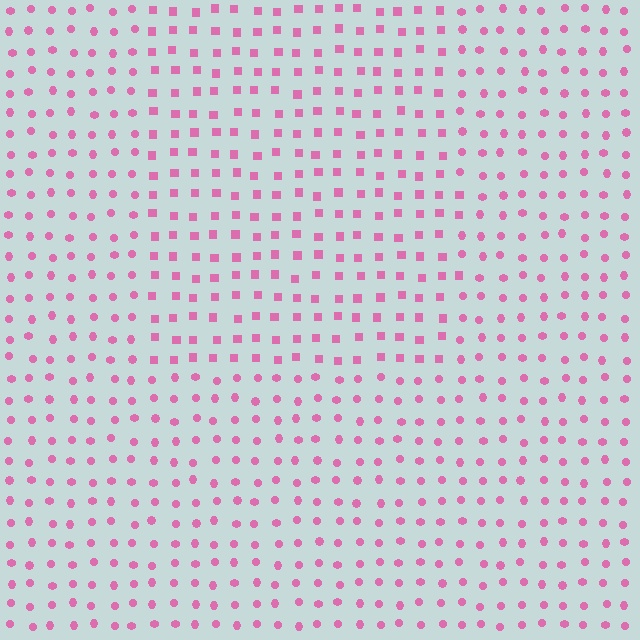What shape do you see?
I see a rectangle.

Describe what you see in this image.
The image is filled with small pink elements arranged in a uniform grid. A rectangle-shaped region contains squares, while the surrounding area contains circles. The boundary is defined purely by the change in element shape.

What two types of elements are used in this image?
The image uses squares inside the rectangle region and circles outside it.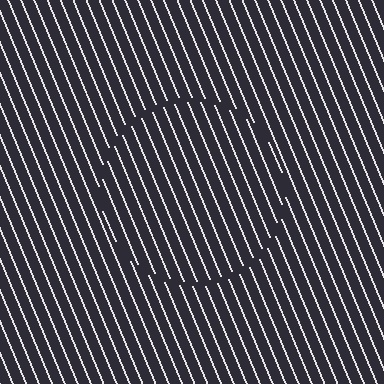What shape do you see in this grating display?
An illusory circle. The interior of the shape contains the same grating, shifted by half a period — the contour is defined by the phase discontinuity where line-ends from the inner and outer gratings abut.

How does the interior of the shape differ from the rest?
The interior of the shape contains the same grating, shifted by half a period — the contour is defined by the phase discontinuity where line-ends from the inner and outer gratings abut.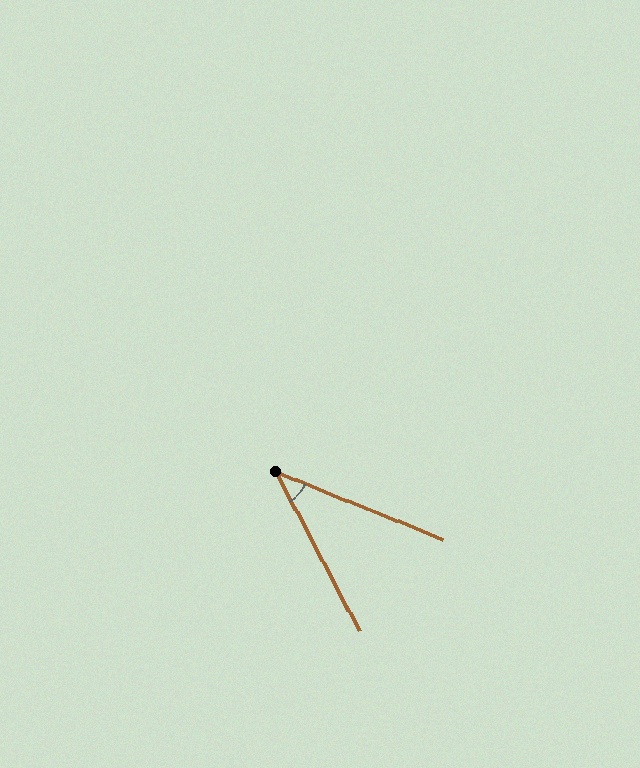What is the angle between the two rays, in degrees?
Approximately 40 degrees.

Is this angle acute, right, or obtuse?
It is acute.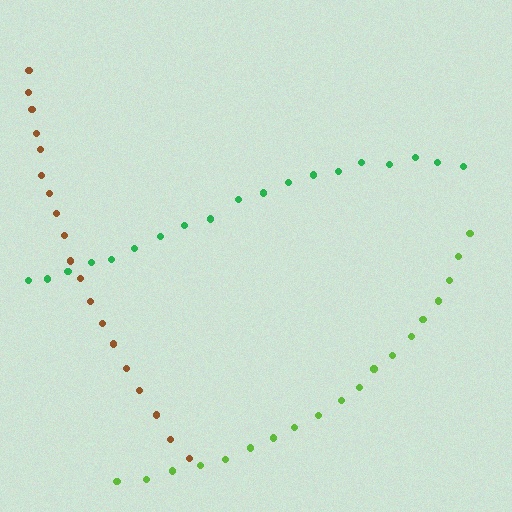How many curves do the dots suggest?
There are 3 distinct paths.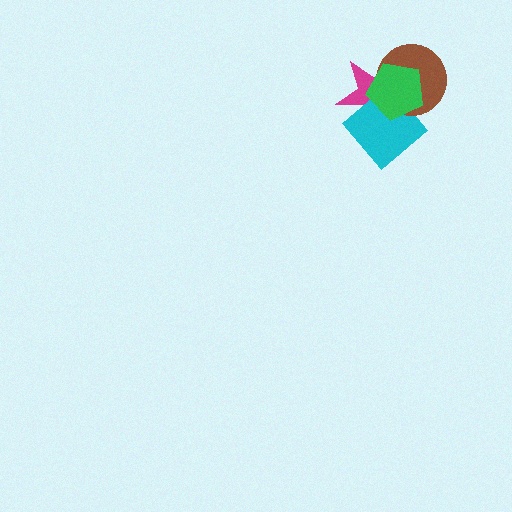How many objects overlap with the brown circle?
3 objects overlap with the brown circle.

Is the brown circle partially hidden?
Yes, it is partially covered by another shape.